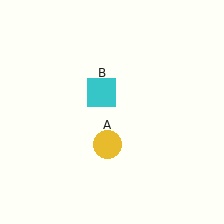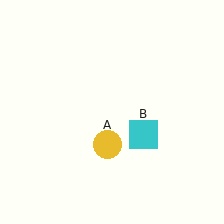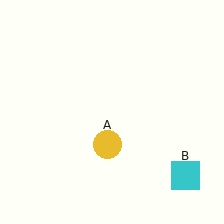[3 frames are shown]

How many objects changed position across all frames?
1 object changed position: cyan square (object B).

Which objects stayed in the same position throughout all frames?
Yellow circle (object A) remained stationary.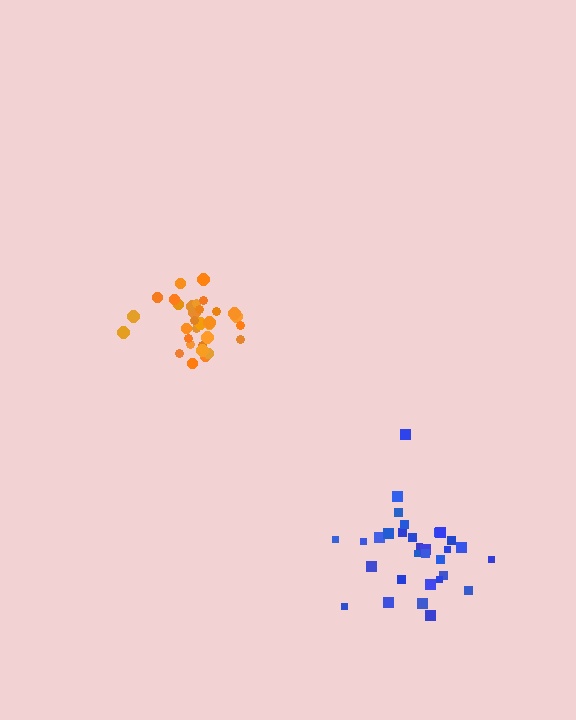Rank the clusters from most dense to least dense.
orange, blue.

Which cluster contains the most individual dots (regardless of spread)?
Orange (32).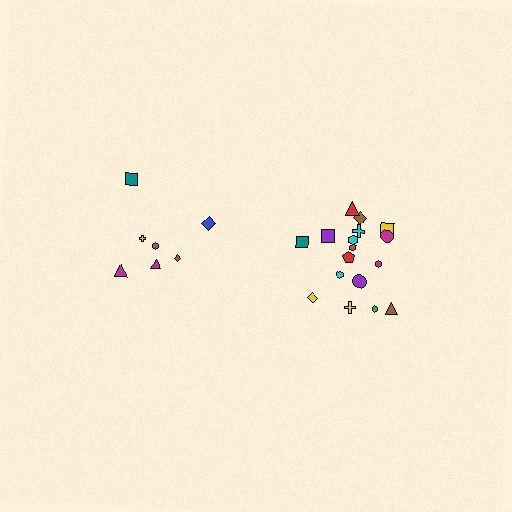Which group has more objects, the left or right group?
The right group.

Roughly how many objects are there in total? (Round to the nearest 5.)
Roughly 25 objects in total.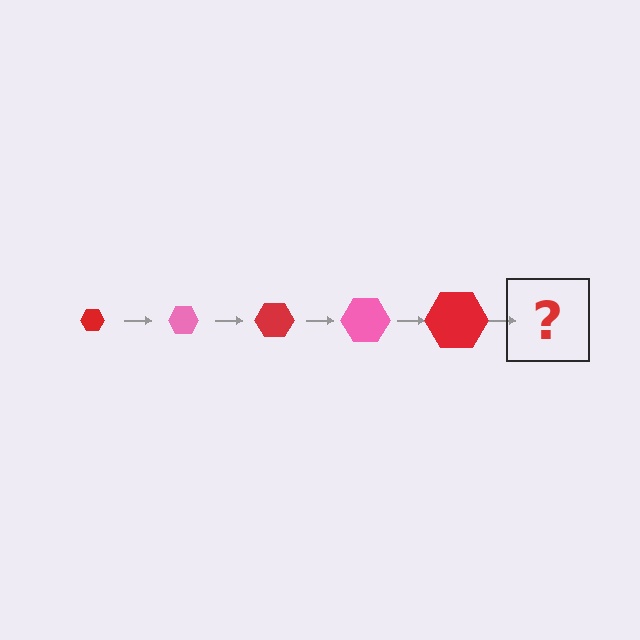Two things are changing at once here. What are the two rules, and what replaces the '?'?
The two rules are that the hexagon grows larger each step and the color cycles through red and pink. The '?' should be a pink hexagon, larger than the previous one.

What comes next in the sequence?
The next element should be a pink hexagon, larger than the previous one.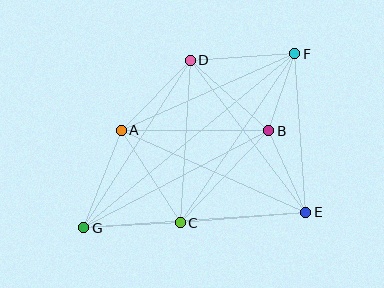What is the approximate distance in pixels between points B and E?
The distance between B and E is approximately 89 pixels.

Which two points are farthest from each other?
Points F and G are farthest from each other.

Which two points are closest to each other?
Points B and F are closest to each other.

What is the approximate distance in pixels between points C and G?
The distance between C and G is approximately 96 pixels.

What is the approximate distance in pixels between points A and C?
The distance between A and C is approximately 110 pixels.